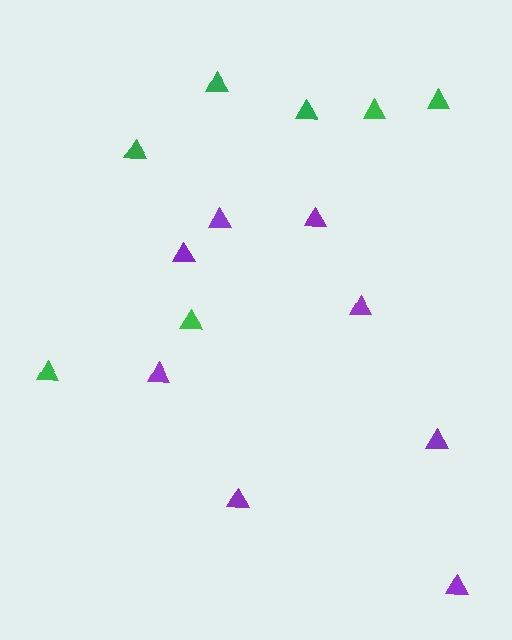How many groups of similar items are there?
There are 2 groups: one group of purple triangles (8) and one group of green triangles (7).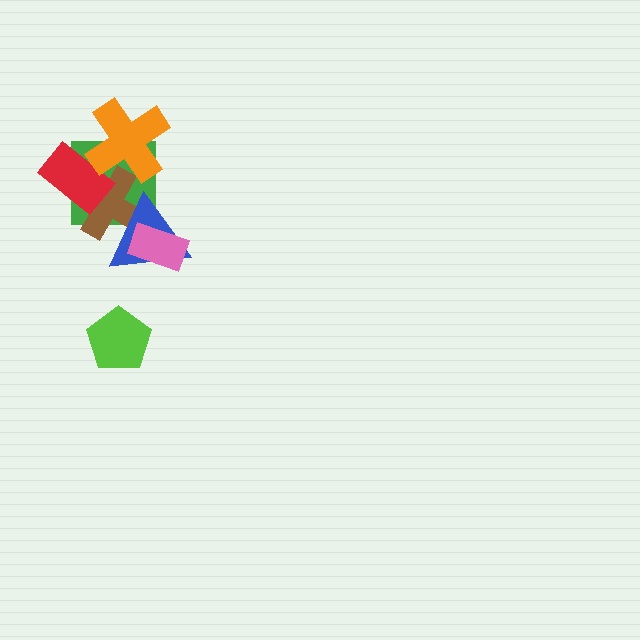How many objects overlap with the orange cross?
3 objects overlap with the orange cross.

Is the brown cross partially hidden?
Yes, it is partially covered by another shape.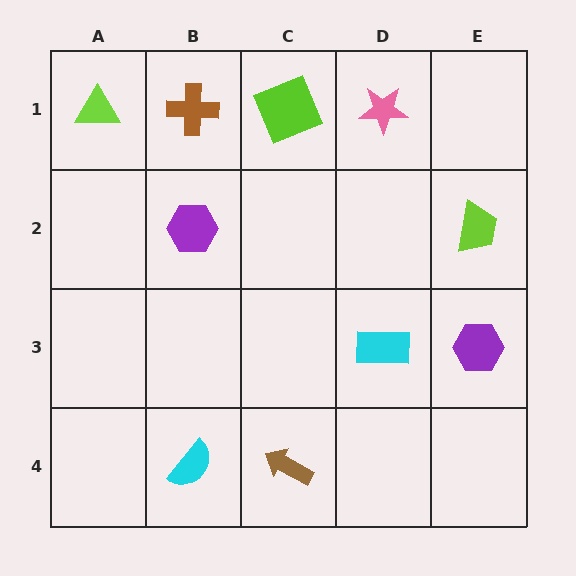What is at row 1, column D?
A pink star.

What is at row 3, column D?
A cyan rectangle.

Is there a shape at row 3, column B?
No, that cell is empty.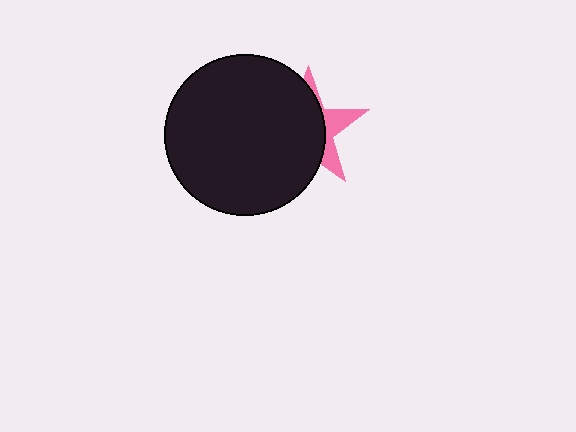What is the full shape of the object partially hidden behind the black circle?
The partially hidden object is a pink star.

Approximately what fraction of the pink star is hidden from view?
Roughly 70% of the pink star is hidden behind the black circle.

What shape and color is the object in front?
The object in front is a black circle.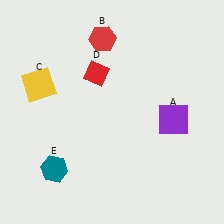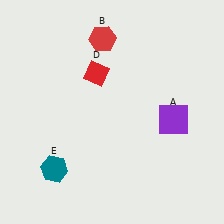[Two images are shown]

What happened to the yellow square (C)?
The yellow square (C) was removed in Image 2. It was in the top-left area of Image 1.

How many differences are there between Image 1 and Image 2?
There is 1 difference between the two images.